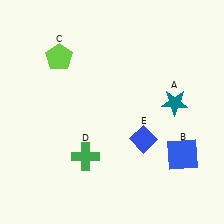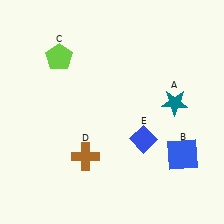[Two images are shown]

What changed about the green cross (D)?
In Image 1, D is green. In Image 2, it changed to brown.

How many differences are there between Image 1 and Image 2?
There is 1 difference between the two images.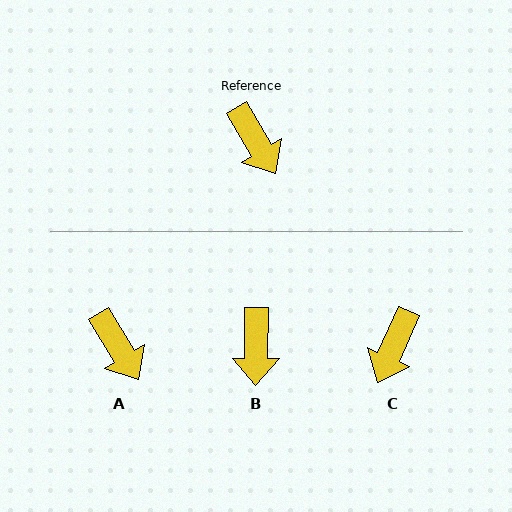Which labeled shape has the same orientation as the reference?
A.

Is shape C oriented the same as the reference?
No, it is off by about 55 degrees.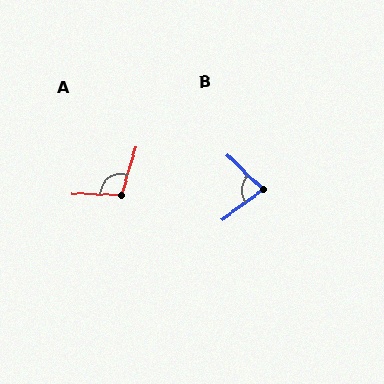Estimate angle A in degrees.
Approximately 106 degrees.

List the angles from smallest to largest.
B (80°), A (106°).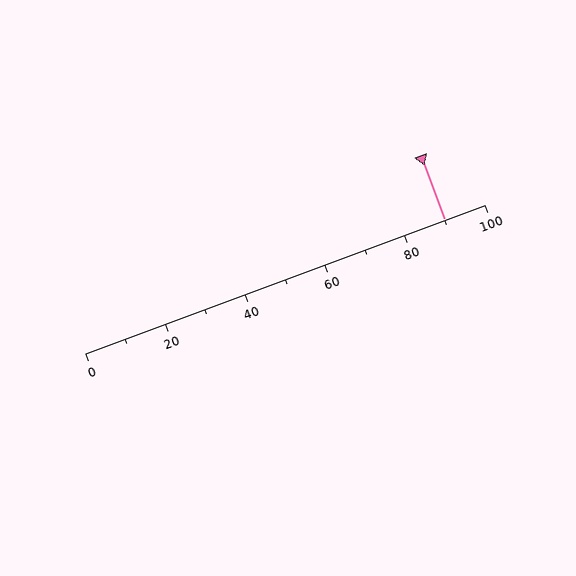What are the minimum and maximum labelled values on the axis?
The axis runs from 0 to 100.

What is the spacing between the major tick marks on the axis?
The major ticks are spaced 20 apart.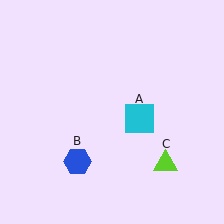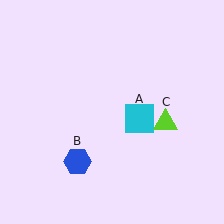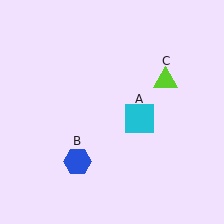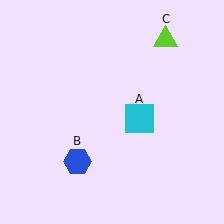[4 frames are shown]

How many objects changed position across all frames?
1 object changed position: lime triangle (object C).